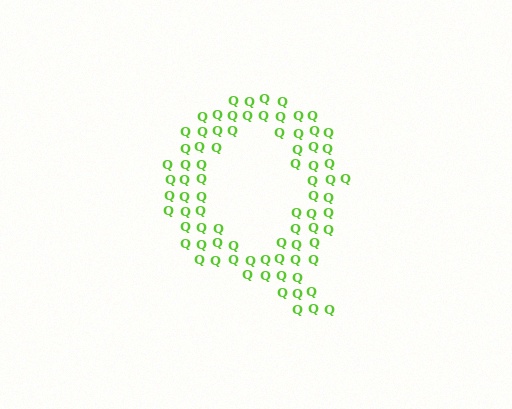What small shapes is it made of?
It is made of small letter Q's.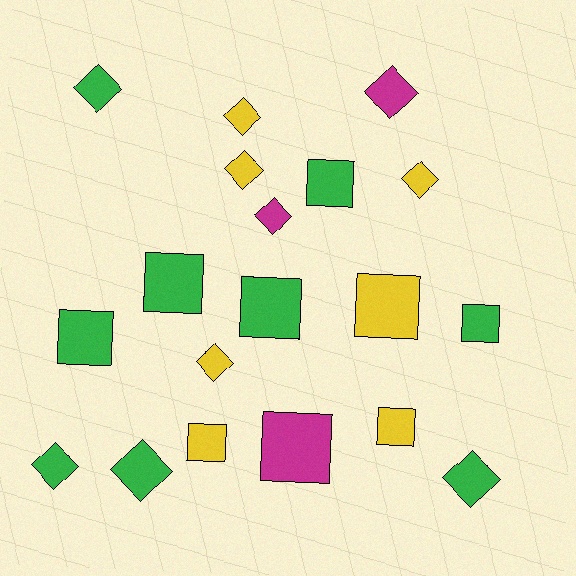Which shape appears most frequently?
Diamond, with 10 objects.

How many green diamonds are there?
There are 4 green diamonds.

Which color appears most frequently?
Green, with 9 objects.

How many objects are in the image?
There are 19 objects.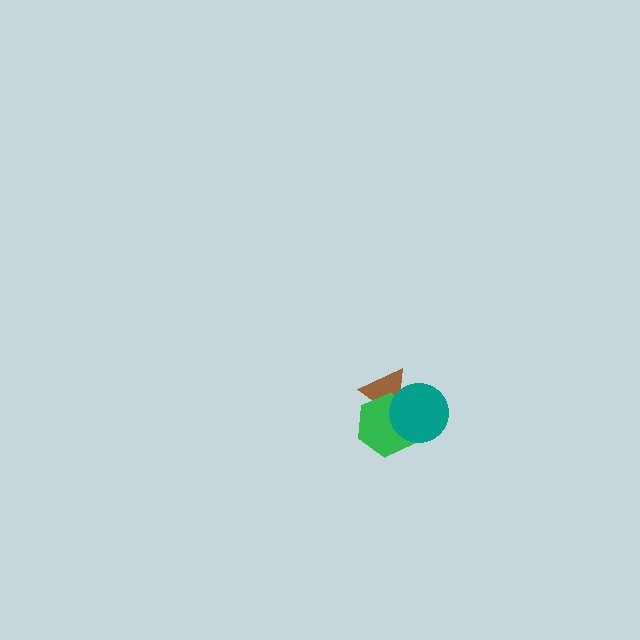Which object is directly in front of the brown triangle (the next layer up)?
The green hexagon is directly in front of the brown triangle.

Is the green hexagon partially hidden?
Yes, it is partially covered by another shape.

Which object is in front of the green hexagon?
The teal circle is in front of the green hexagon.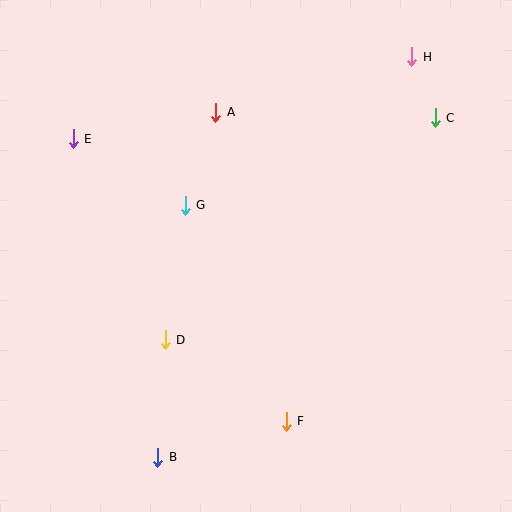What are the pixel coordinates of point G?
Point G is at (185, 205).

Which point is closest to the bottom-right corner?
Point F is closest to the bottom-right corner.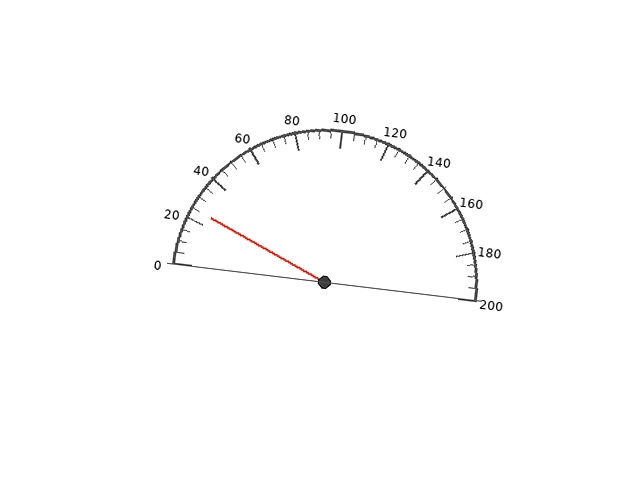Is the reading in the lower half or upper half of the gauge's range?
The reading is in the lower half of the range (0 to 200).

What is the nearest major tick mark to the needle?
The nearest major tick mark is 20.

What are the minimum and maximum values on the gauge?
The gauge ranges from 0 to 200.